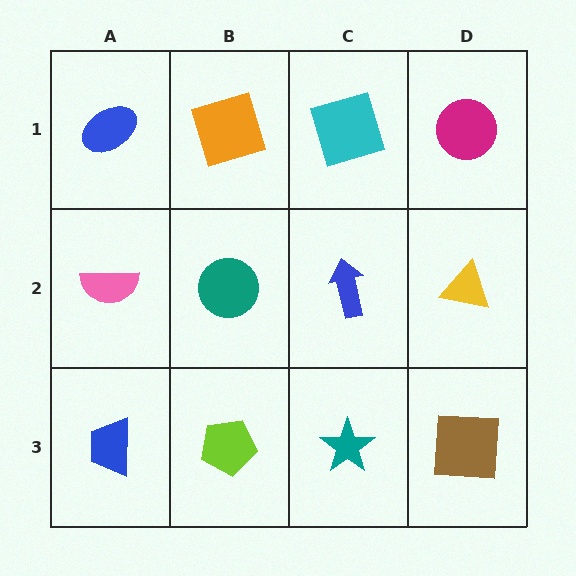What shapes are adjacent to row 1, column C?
A blue arrow (row 2, column C), an orange square (row 1, column B), a magenta circle (row 1, column D).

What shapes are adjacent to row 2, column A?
A blue ellipse (row 1, column A), a blue trapezoid (row 3, column A), a teal circle (row 2, column B).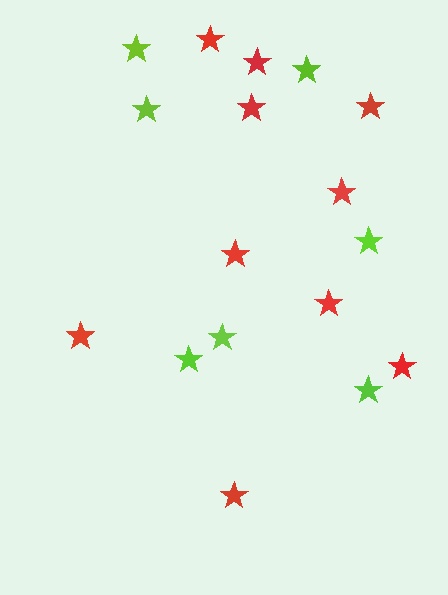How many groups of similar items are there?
There are 2 groups: one group of lime stars (7) and one group of red stars (10).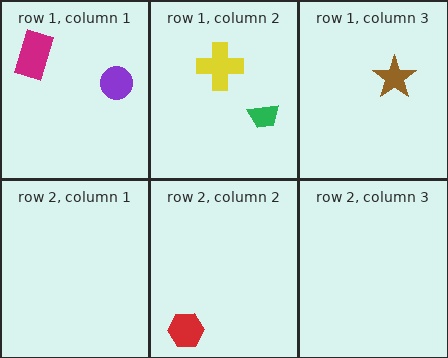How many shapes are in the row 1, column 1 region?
2.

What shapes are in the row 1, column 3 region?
The brown star.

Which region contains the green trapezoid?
The row 1, column 2 region.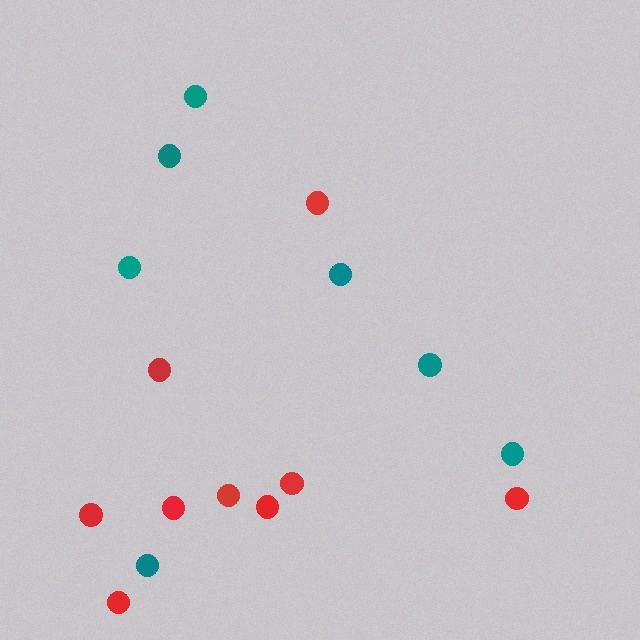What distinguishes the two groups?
There are 2 groups: one group of red circles (9) and one group of teal circles (7).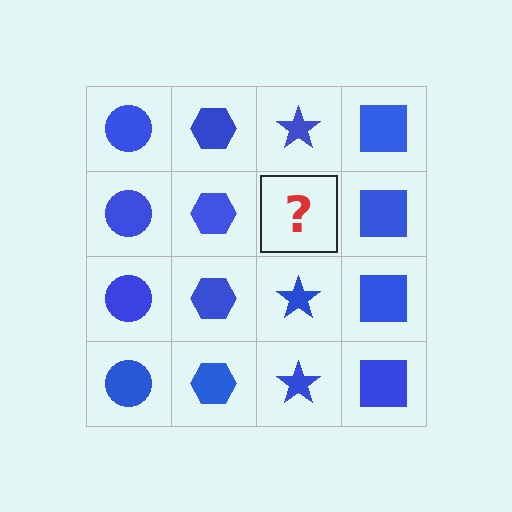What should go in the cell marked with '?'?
The missing cell should contain a blue star.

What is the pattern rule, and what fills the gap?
The rule is that each column has a consistent shape. The gap should be filled with a blue star.